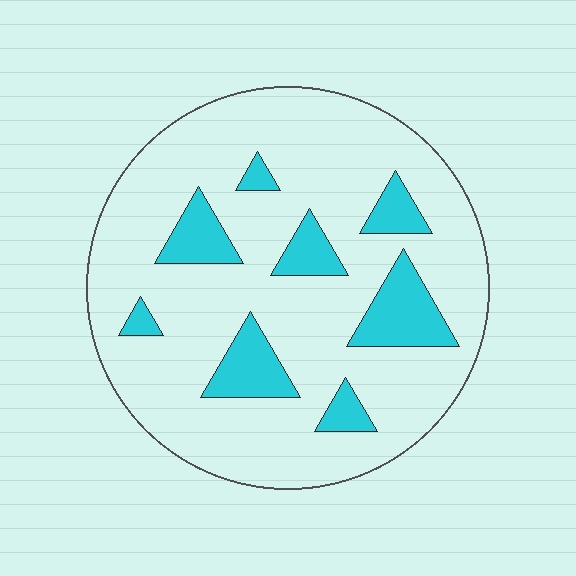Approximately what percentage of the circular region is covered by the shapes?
Approximately 20%.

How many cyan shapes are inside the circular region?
8.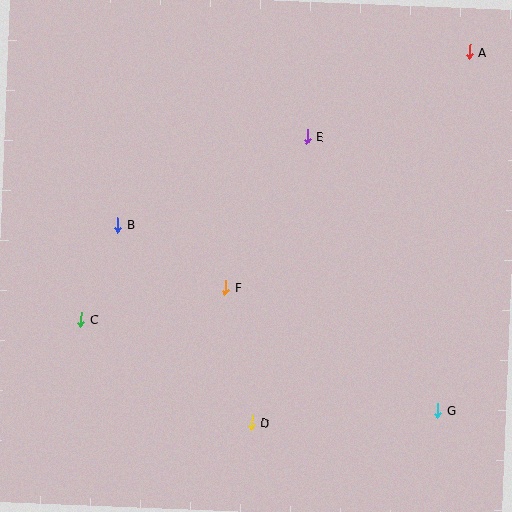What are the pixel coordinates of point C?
Point C is at (81, 319).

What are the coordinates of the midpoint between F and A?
The midpoint between F and A is at (348, 170).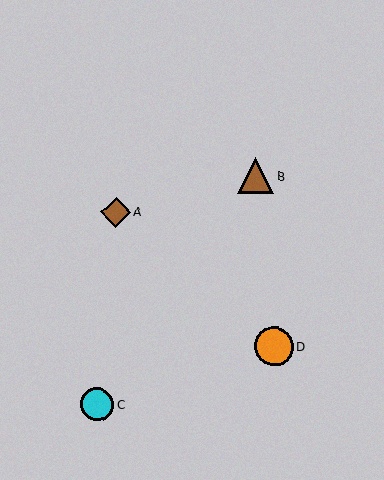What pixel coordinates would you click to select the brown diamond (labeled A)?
Click at (116, 212) to select the brown diamond A.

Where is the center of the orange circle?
The center of the orange circle is at (274, 347).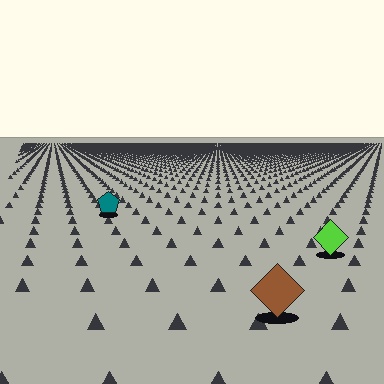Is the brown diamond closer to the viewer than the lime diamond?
Yes. The brown diamond is closer — you can tell from the texture gradient: the ground texture is coarser near it.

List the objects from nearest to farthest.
From nearest to farthest: the brown diamond, the lime diamond, the teal pentagon.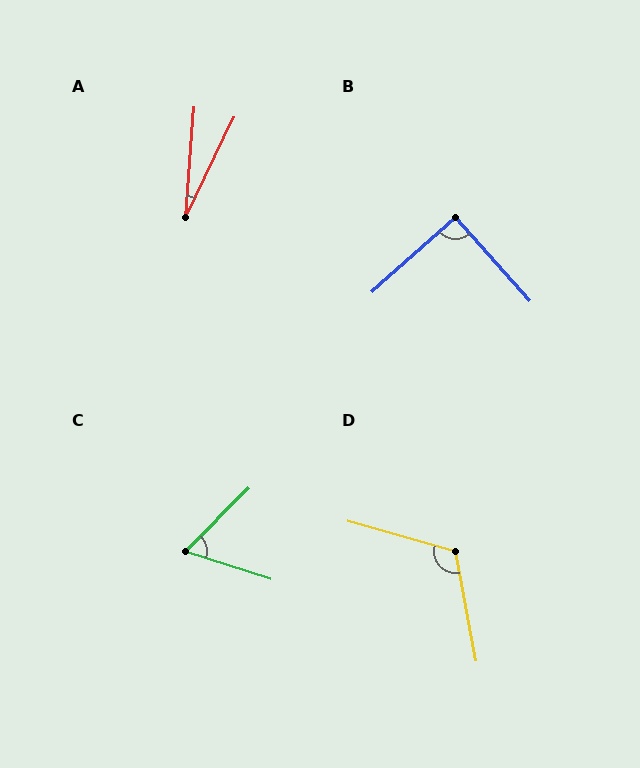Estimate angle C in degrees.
Approximately 62 degrees.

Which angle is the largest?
D, at approximately 117 degrees.